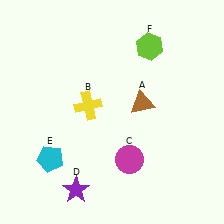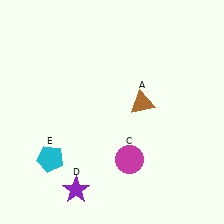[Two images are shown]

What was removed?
The yellow cross (B), the lime hexagon (F) were removed in Image 2.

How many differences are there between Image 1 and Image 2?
There are 2 differences between the two images.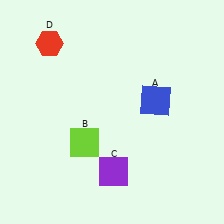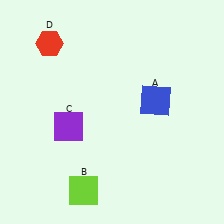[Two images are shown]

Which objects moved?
The objects that moved are: the lime square (B), the purple square (C).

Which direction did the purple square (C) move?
The purple square (C) moved left.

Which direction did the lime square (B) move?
The lime square (B) moved down.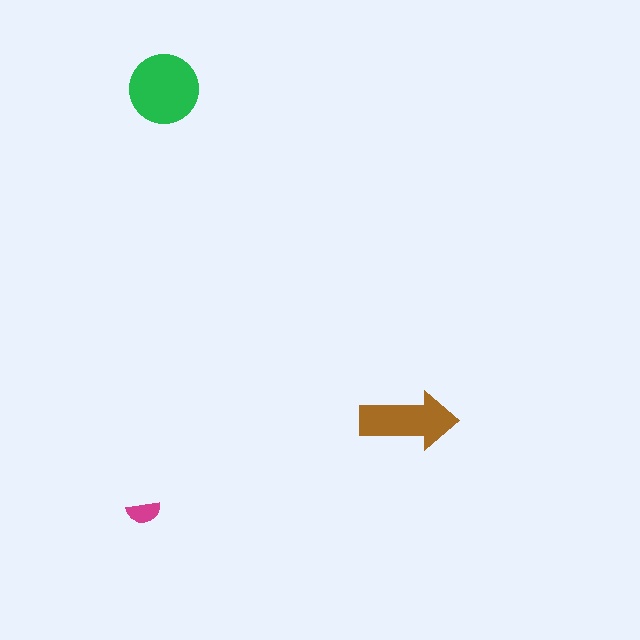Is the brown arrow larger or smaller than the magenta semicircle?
Larger.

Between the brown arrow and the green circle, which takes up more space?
The green circle.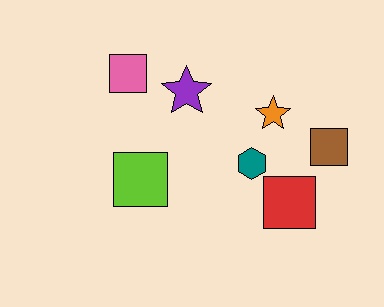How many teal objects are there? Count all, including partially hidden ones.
There is 1 teal object.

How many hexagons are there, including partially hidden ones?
There is 1 hexagon.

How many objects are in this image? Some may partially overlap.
There are 7 objects.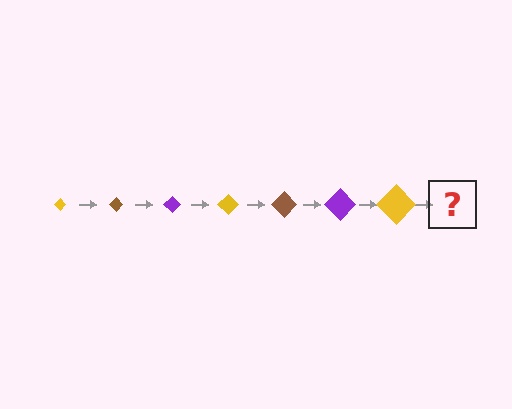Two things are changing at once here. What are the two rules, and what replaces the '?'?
The two rules are that the diamond grows larger each step and the color cycles through yellow, brown, and purple. The '?' should be a brown diamond, larger than the previous one.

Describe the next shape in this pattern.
It should be a brown diamond, larger than the previous one.